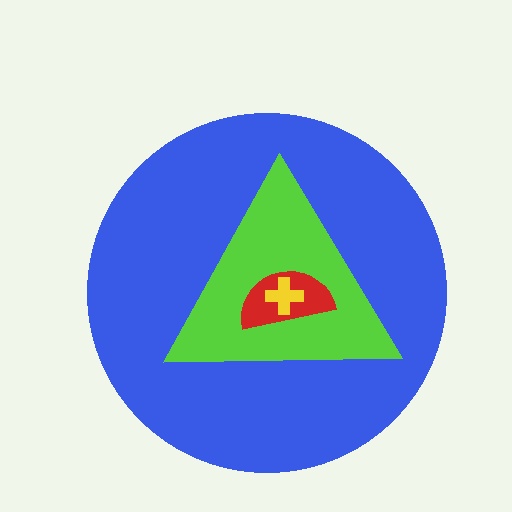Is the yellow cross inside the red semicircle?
Yes.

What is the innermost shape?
The yellow cross.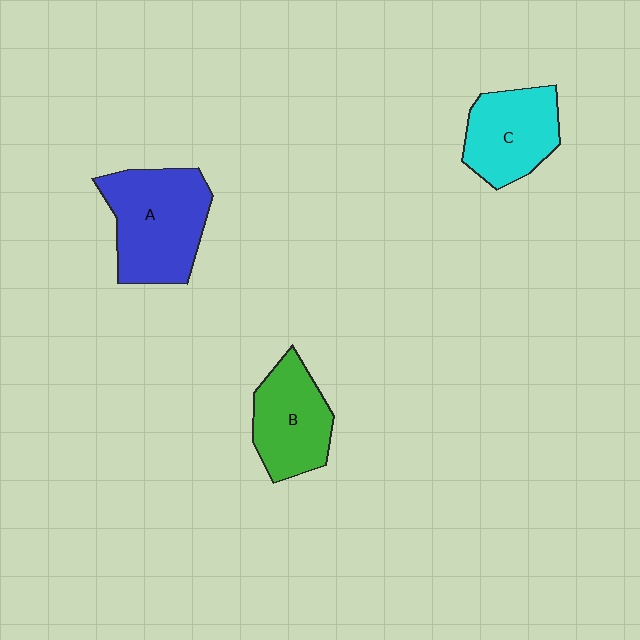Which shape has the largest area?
Shape A (blue).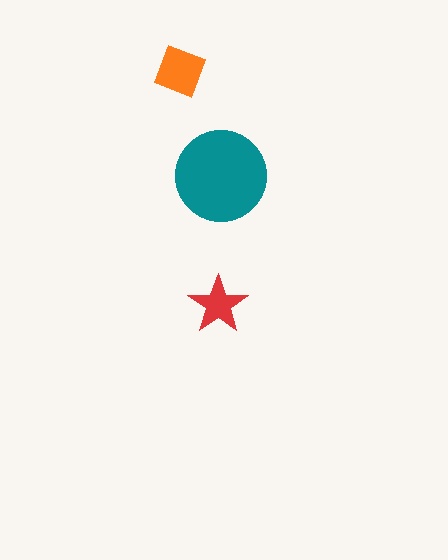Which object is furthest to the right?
The teal circle is rightmost.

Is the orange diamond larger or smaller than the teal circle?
Smaller.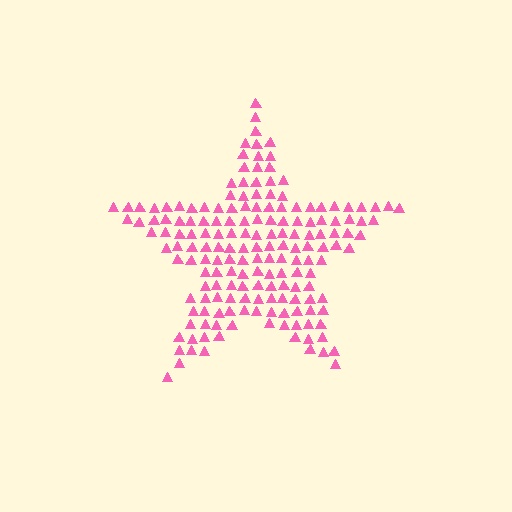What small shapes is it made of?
It is made of small triangles.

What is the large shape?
The large shape is a star.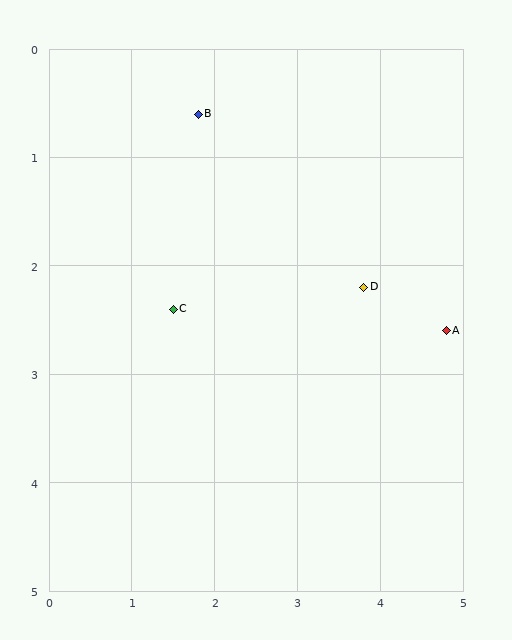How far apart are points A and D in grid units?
Points A and D are about 1.1 grid units apart.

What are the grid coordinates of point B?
Point B is at approximately (1.8, 0.6).